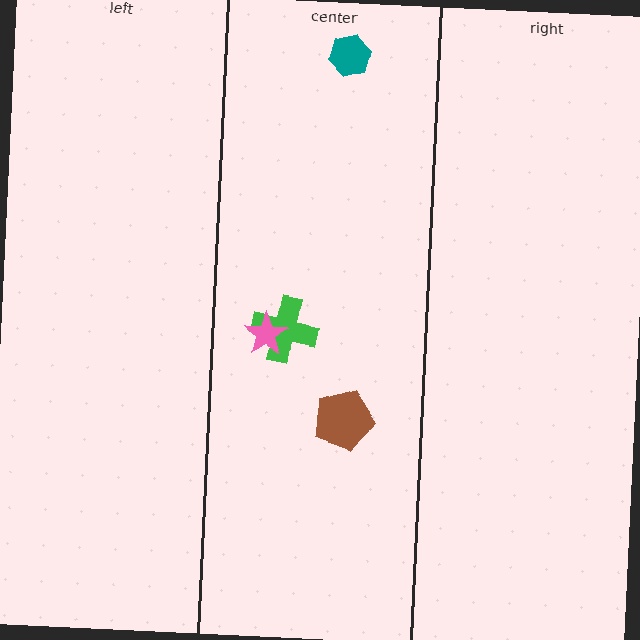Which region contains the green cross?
The center region.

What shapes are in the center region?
The teal hexagon, the green cross, the brown pentagon, the pink star.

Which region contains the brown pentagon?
The center region.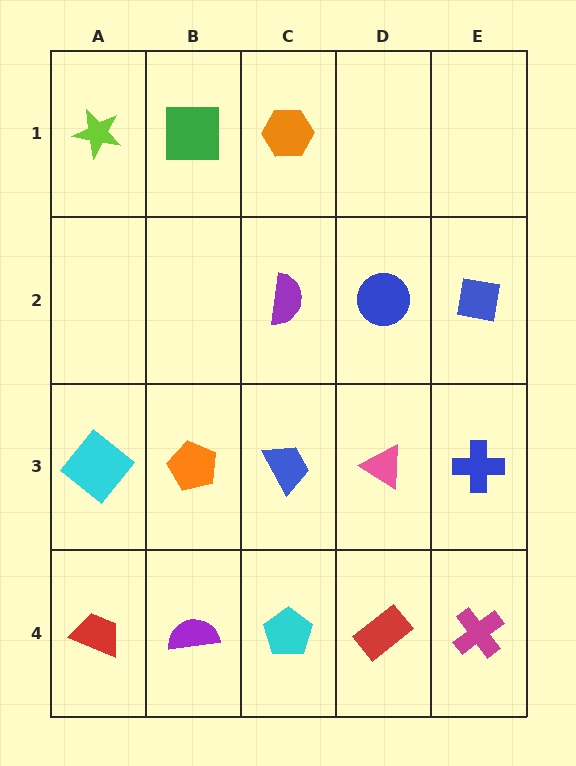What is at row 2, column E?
A blue square.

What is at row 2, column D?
A blue circle.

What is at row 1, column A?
A lime star.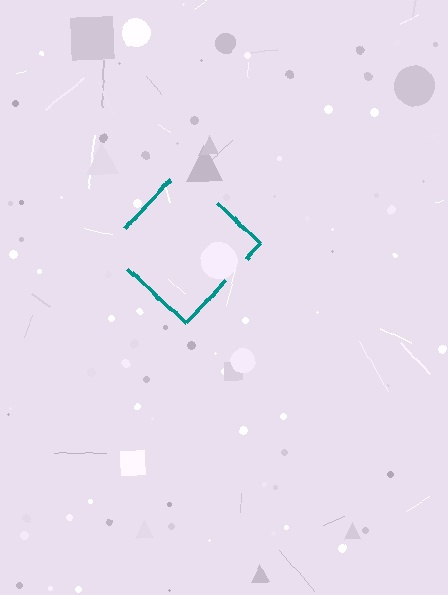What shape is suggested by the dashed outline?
The dashed outline suggests a diamond.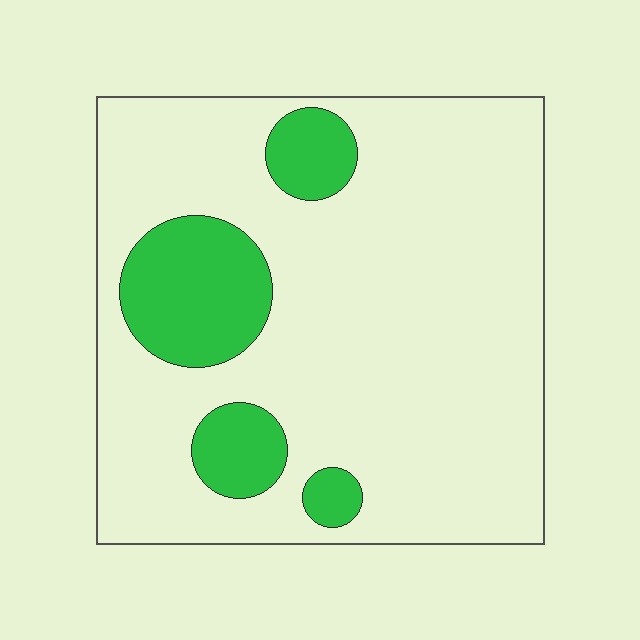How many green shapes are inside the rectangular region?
4.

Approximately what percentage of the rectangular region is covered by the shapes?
Approximately 20%.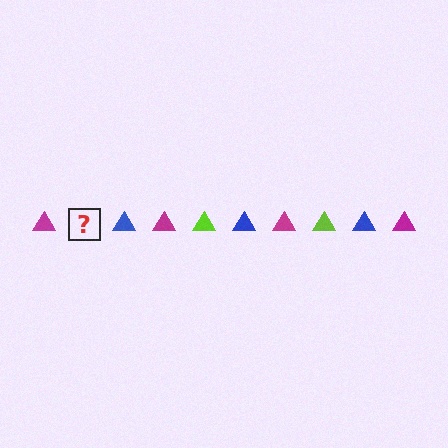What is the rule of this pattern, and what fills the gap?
The rule is that the pattern cycles through magenta, lime, blue triangles. The gap should be filled with a lime triangle.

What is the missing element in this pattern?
The missing element is a lime triangle.